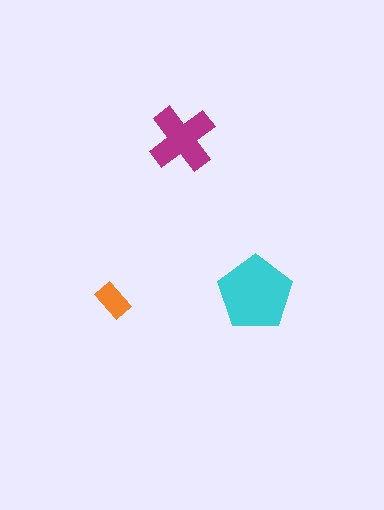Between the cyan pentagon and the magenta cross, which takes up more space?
The cyan pentagon.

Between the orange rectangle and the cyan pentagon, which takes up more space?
The cyan pentagon.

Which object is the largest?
The cyan pentagon.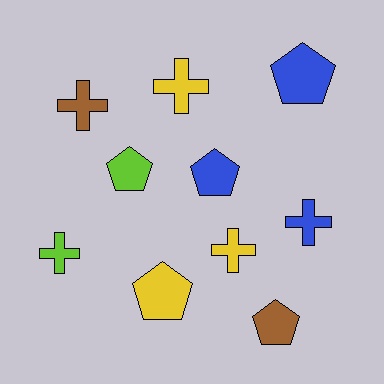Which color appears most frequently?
Yellow, with 3 objects.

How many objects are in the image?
There are 10 objects.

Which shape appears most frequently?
Pentagon, with 5 objects.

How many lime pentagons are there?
There is 1 lime pentagon.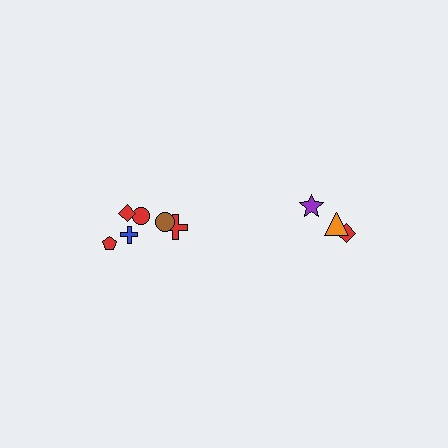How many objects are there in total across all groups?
There are 9 objects.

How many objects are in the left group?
There are 6 objects.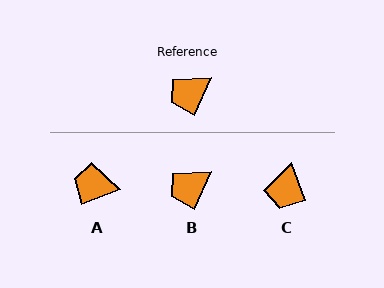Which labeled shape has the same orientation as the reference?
B.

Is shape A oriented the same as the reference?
No, it is off by about 44 degrees.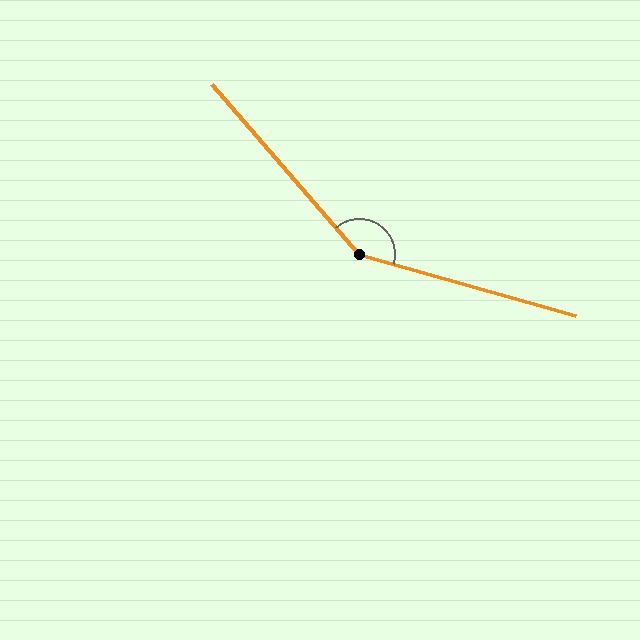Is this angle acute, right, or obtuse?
It is obtuse.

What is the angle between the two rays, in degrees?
Approximately 147 degrees.